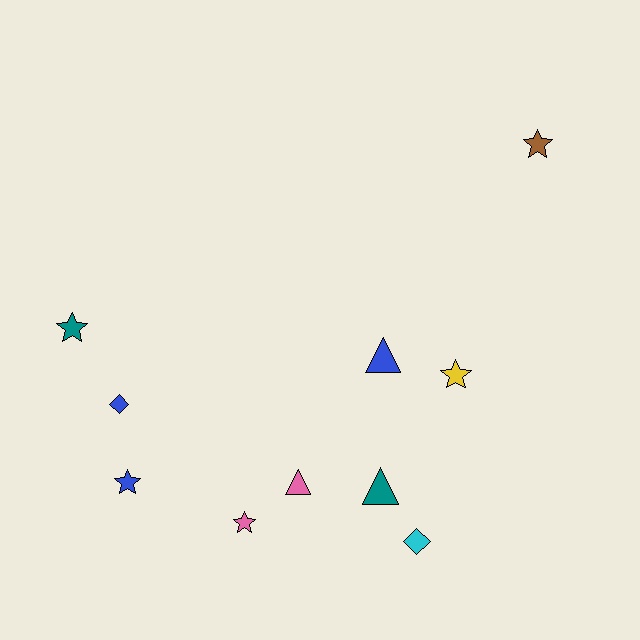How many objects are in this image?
There are 10 objects.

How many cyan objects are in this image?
There is 1 cyan object.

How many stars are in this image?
There are 5 stars.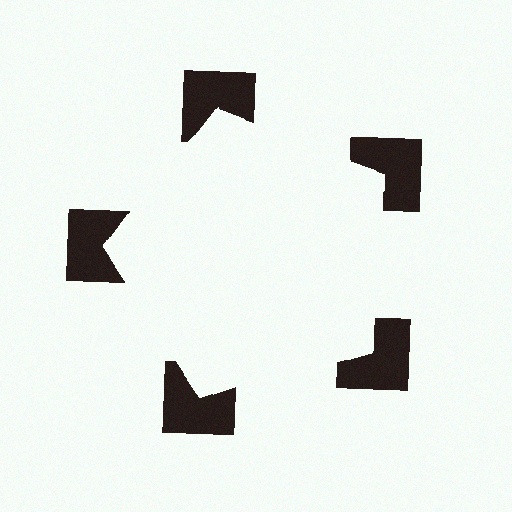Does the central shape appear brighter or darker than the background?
It typically appears slightly brighter than the background, even though no actual brightness change is drawn.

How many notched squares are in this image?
There are 5 — one at each vertex of the illusory pentagon.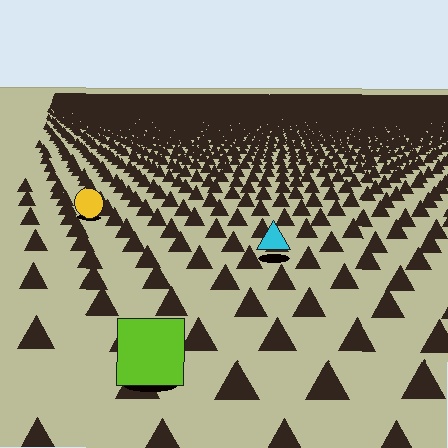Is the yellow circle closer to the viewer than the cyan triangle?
No. The cyan triangle is closer — you can tell from the texture gradient: the ground texture is coarser near it.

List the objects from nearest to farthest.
From nearest to farthest: the lime square, the cyan triangle, the yellow circle.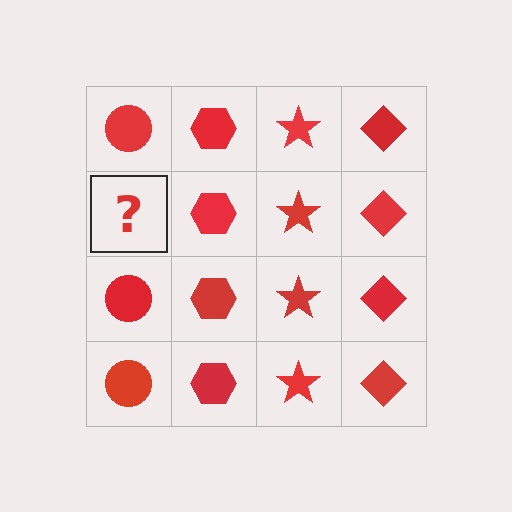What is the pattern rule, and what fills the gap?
The rule is that each column has a consistent shape. The gap should be filled with a red circle.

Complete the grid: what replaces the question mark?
The question mark should be replaced with a red circle.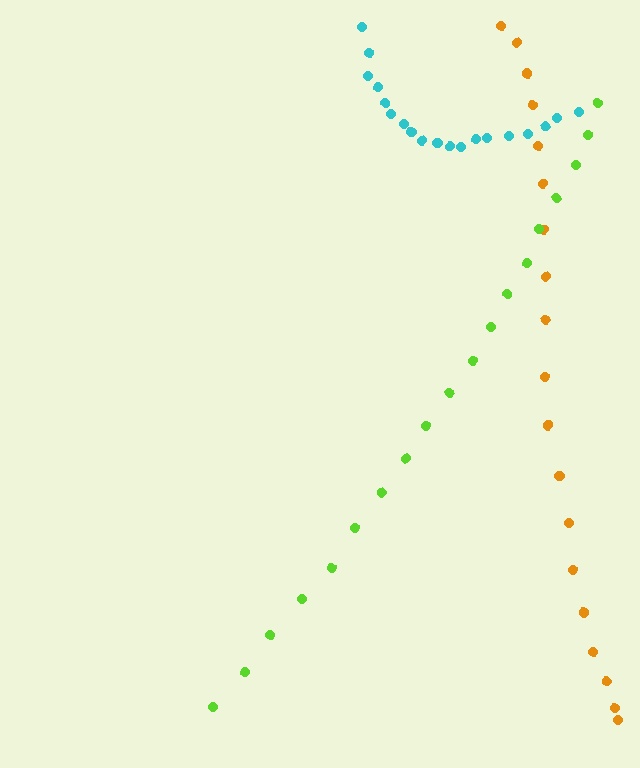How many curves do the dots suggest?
There are 3 distinct paths.